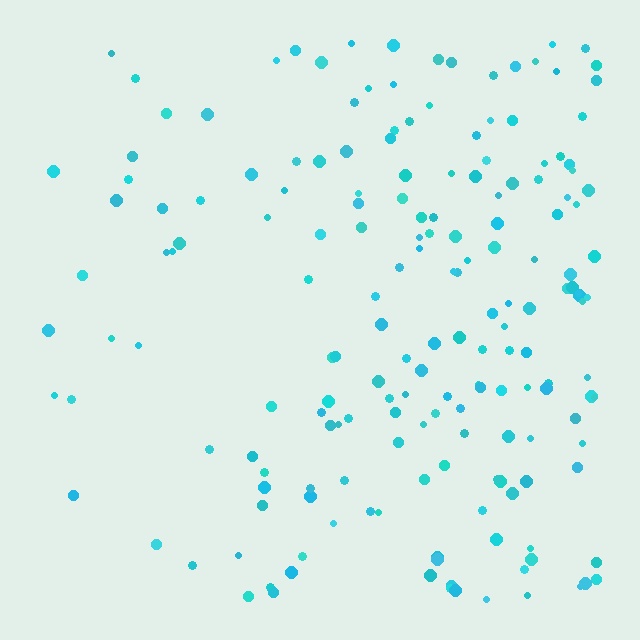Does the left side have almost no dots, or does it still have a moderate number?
Still a moderate number, just noticeably fewer than the right.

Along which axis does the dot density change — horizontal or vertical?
Horizontal.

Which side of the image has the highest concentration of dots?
The right.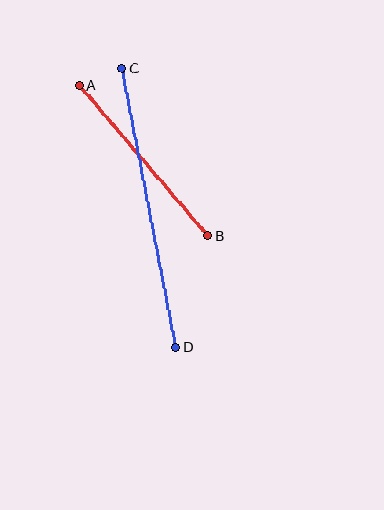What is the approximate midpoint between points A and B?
The midpoint is at approximately (144, 161) pixels.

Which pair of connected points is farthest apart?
Points C and D are farthest apart.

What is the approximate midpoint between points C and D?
The midpoint is at approximately (149, 208) pixels.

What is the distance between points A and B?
The distance is approximately 198 pixels.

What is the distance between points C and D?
The distance is approximately 284 pixels.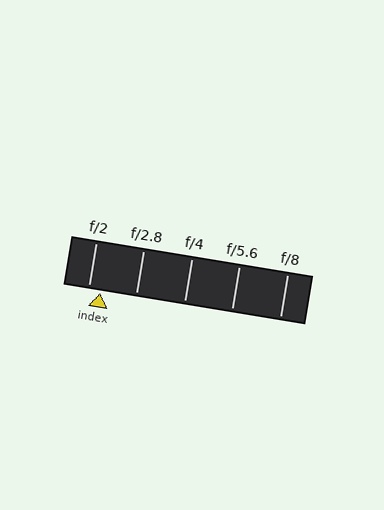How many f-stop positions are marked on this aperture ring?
There are 5 f-stop positions marked.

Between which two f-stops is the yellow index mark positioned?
The index mark is between f/2 and f/2.8.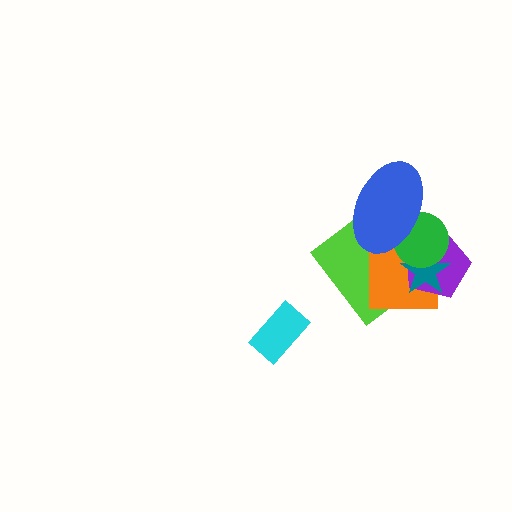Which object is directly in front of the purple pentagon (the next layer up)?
The teal star is directly in front of the purple pentagon.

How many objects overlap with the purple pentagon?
5 objects overlap with the purple pentagon.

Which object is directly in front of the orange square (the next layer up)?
The purple pentagon is directly in front of the orange square.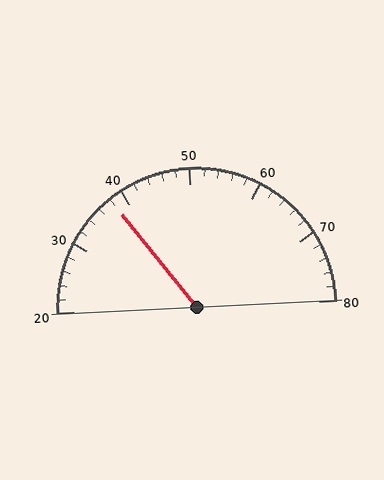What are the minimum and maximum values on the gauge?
The gauge ranges from 20 to 80.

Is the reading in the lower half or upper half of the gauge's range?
The reading is in the lower half of the range (20 to 80).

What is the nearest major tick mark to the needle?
The nearest major tick mark is 40.